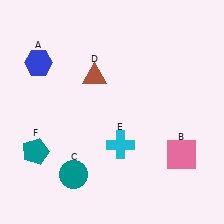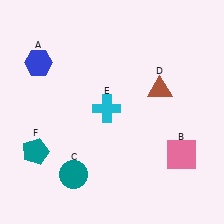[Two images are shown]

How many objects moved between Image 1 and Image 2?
2 objects moved between the two images.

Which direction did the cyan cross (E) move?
The cyan cross (E) moved up.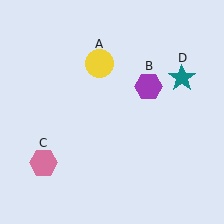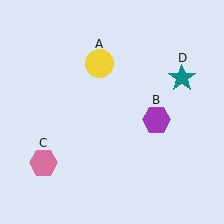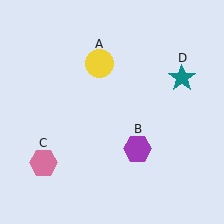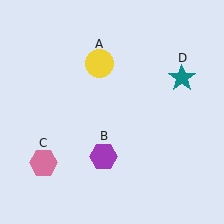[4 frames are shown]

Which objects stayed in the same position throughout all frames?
Yellow circle (object A) and pink hexagon (object C) and teal star (object D) remained stationary.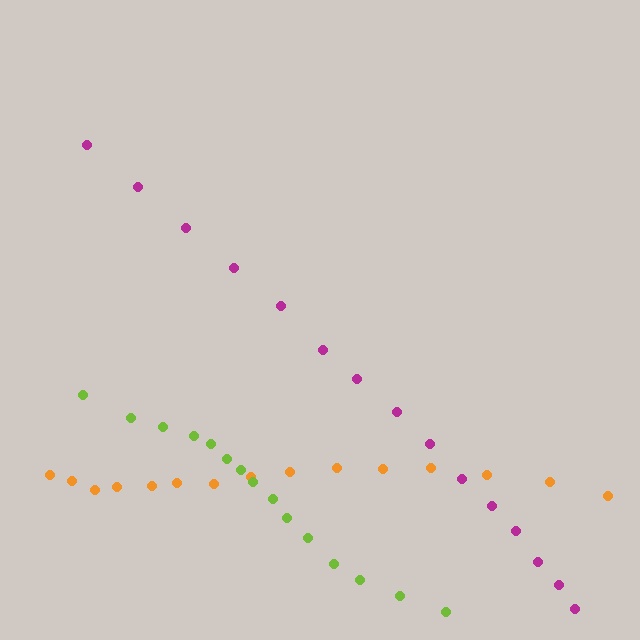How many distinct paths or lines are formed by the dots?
There are 3 distinct paths.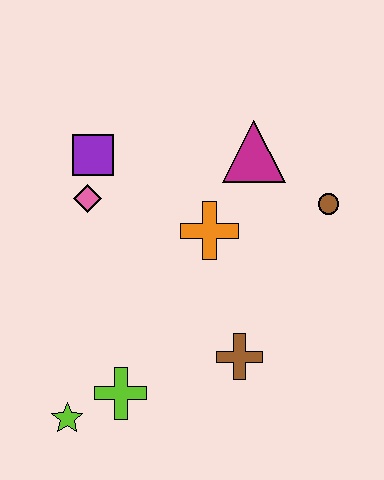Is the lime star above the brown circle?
No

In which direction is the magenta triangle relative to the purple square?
The magenta triangle is to the right of the purple square.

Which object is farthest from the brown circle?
The lime star is farthest from the brown circle.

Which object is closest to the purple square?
The pink diamond is closest to the purple square.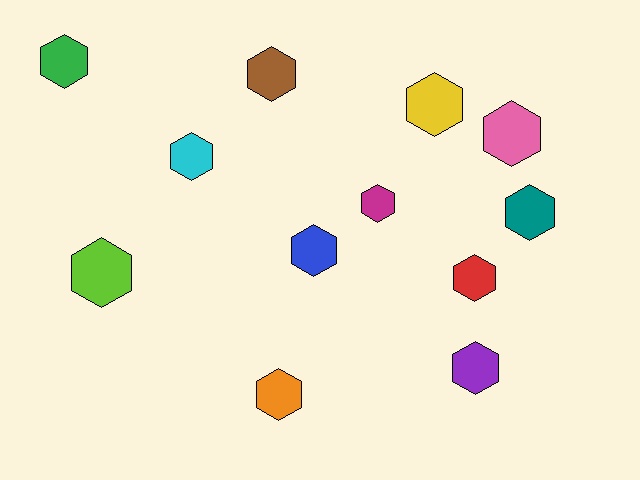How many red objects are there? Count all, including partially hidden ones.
There is 1 red object.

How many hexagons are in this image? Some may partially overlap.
There are 12 hexagons.